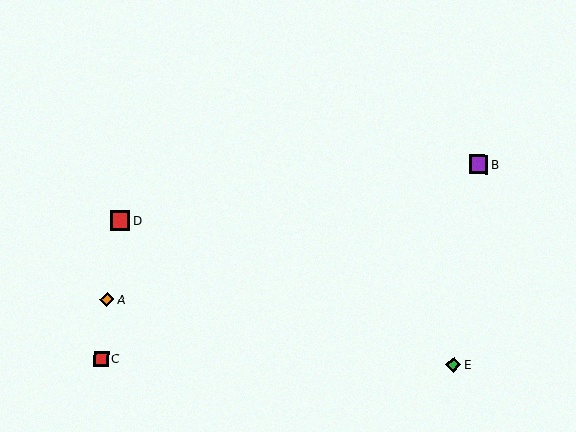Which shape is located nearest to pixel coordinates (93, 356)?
The red square (labeled C) at (101, 359) is nearest to that location.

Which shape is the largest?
The red square (labeled D) is the largest.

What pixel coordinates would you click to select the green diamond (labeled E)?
Click at (453, 365) to select the green diamond E.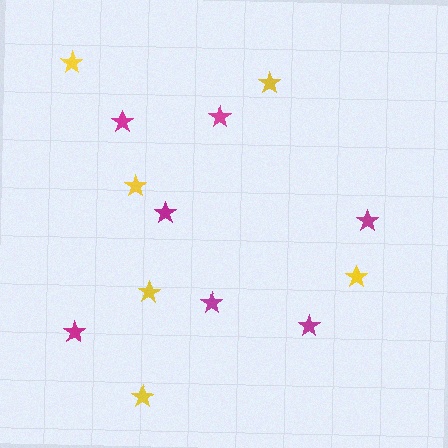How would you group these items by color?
There are 2 groups: one group of yellow stars (6) and one group of magenta stars (7).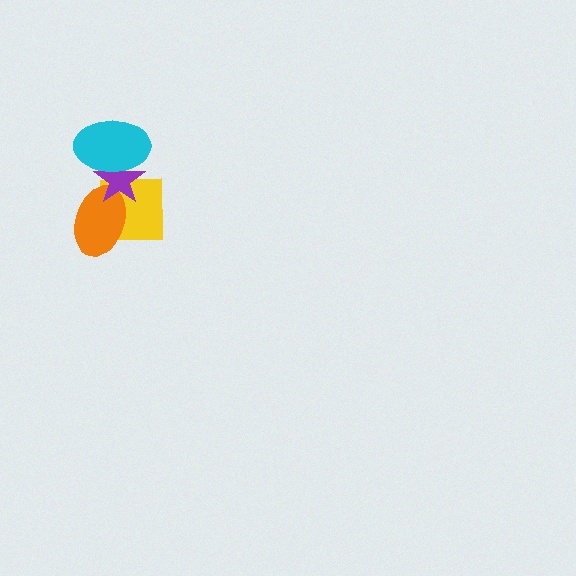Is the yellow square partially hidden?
Yes, it is partially covered by another shape.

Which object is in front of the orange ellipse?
The purple star is in front of the orange ellipse.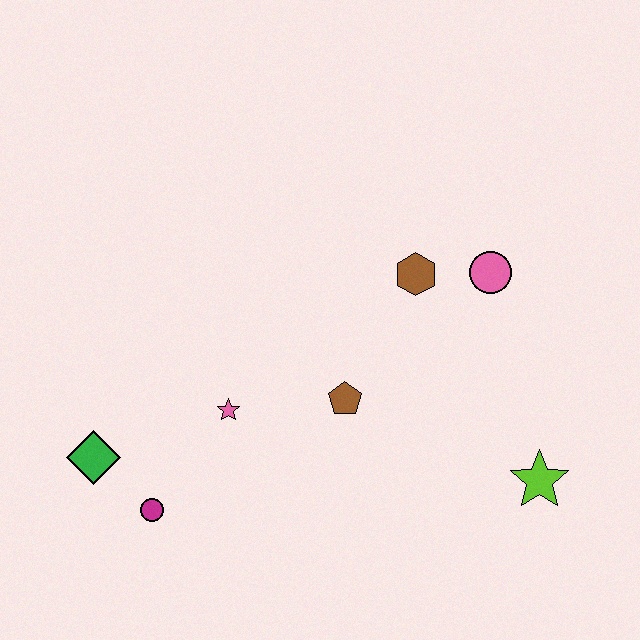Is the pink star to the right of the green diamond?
Yes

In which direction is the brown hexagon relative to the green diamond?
The brown hexagon is to the right of the green diamond.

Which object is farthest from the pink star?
The lime star is farthest from the pink star.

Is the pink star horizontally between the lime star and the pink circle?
No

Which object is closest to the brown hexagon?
The pink circle is closest to the brown hexagon.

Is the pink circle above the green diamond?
Yes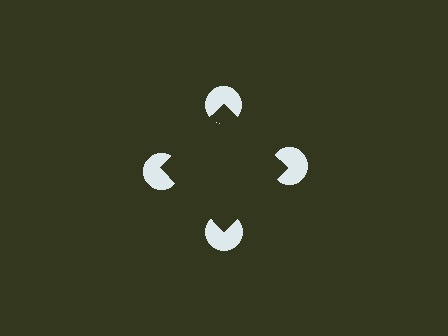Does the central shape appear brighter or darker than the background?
It typically appears slightly darker than the background, even though no actual brightness change is drawn.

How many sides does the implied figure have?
4 sides.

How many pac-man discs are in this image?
There are 4 — one at each vertex of the illusory square.